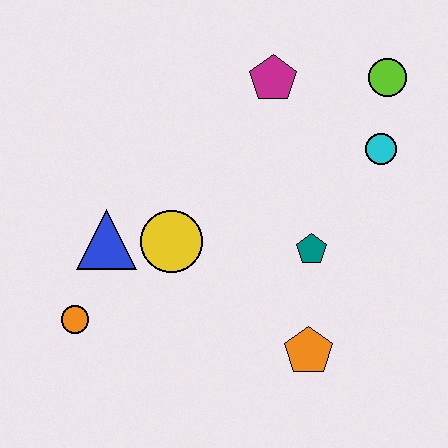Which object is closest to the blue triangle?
The yellow circle is closest to the blue triangle.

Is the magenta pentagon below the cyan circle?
No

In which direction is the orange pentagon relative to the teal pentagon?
The orange pentagon is below the teal pentagon.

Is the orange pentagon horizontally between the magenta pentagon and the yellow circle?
No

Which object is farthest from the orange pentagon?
The lime circle is farthest from the orange pentagon.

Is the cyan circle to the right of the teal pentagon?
Yes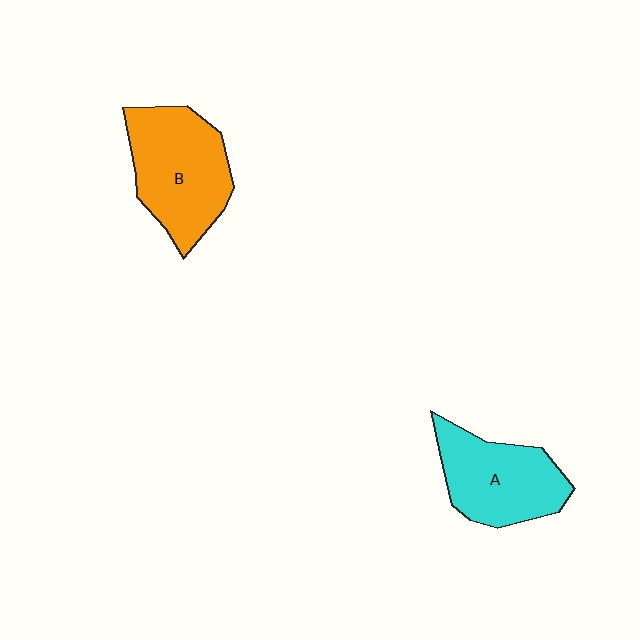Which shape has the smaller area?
Shape A (cyan).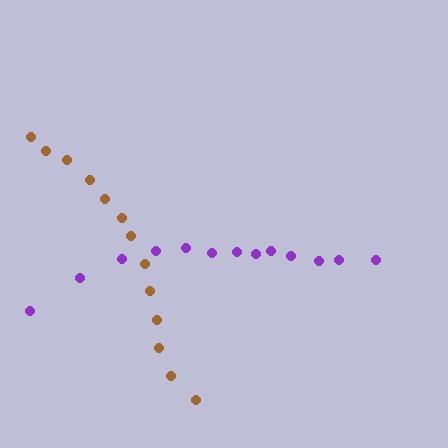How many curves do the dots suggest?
There are 2 distinct paths.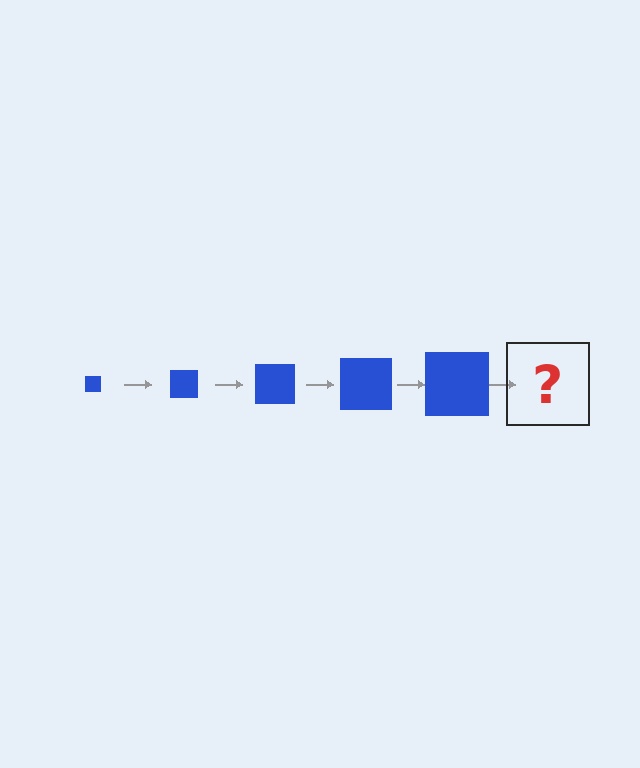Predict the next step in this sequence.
The next step is a blue square, larger than the previous one.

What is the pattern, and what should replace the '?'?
The pattern is that the square gets progressively larger each step. The '?' should be a blue square, larger than the previous one.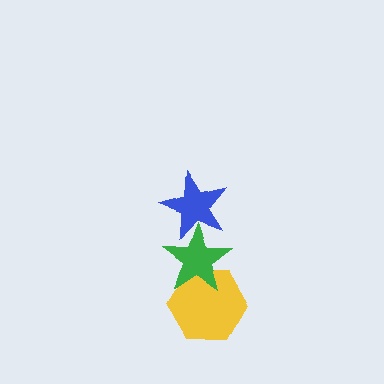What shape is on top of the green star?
The blue star is on top of the green star.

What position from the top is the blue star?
The blue star is 1st from the top.